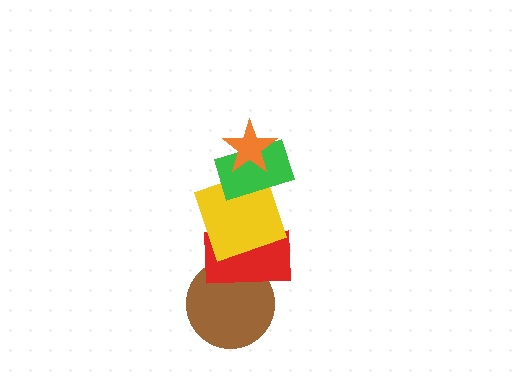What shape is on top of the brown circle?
The red rectangle is on top of the brown circle.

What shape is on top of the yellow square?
The green rectangle is on top of the yellow square.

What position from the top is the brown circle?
The brown circle is 5th from the top.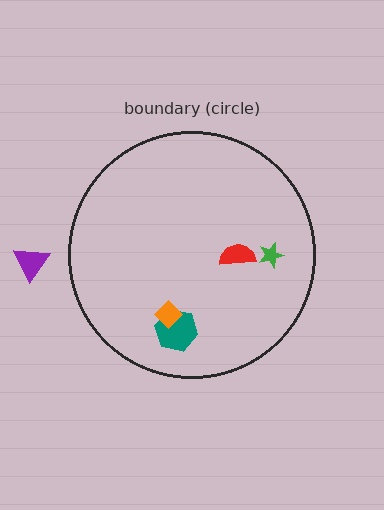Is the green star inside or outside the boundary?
Inside.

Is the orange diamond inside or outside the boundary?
Inside.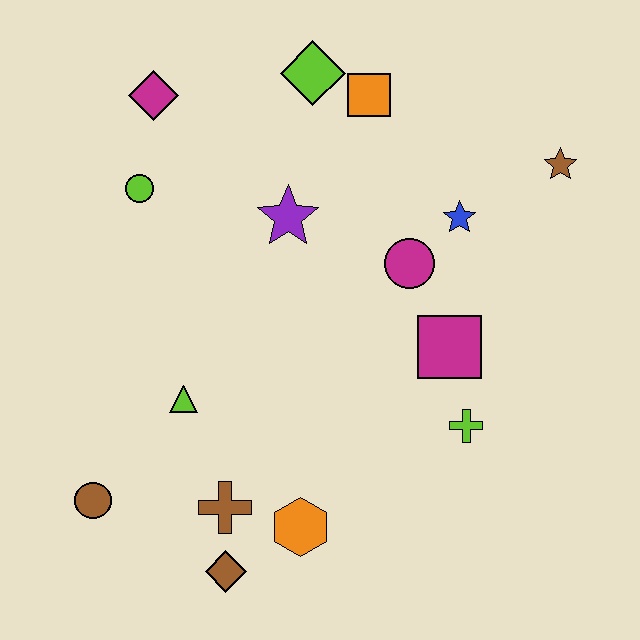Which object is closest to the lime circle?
The magenta diamond is closest to the lime circle.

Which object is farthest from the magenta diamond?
The brown diamond is farthest from the magenta diamond.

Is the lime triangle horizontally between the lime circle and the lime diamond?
Yes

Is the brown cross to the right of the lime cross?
No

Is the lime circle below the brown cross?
No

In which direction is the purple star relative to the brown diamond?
The purple star is above the brown diamond.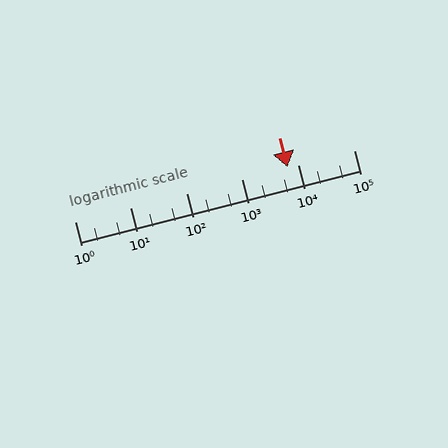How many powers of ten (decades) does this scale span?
The scale spans 5 decades, from 1 to 100000.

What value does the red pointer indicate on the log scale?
The pointer indicates approximately 6400.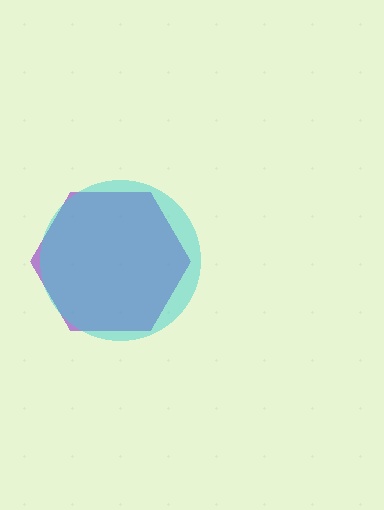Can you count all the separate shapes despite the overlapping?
Yes, there are 2 separate shapes.